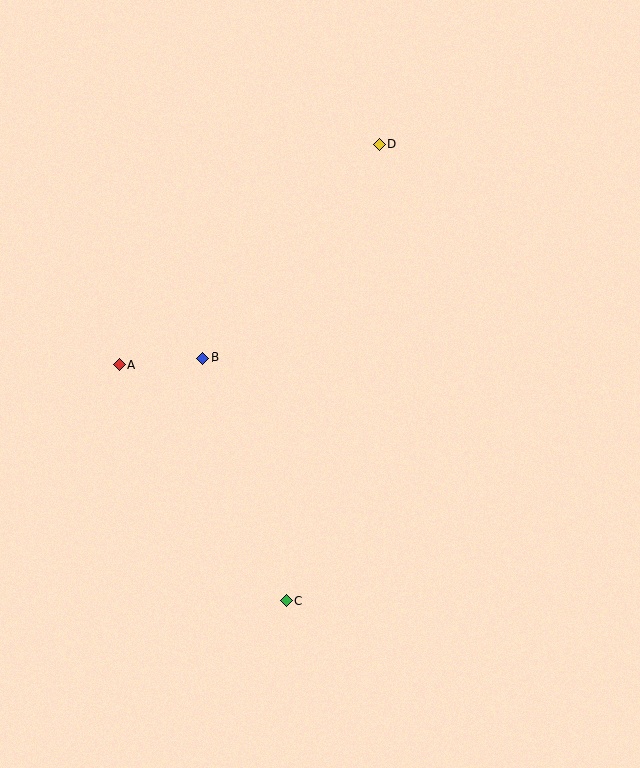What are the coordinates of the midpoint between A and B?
The midpoint between A and B is at (161, 361).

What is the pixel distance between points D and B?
The distance between D and B is 278 pixels.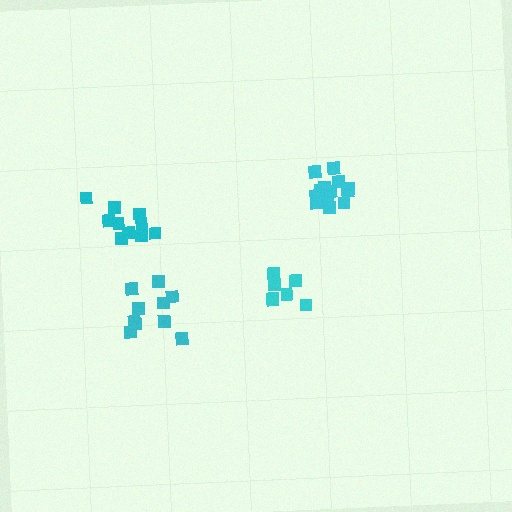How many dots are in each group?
Group 1: 7 dots, Group 2: 10 dots, Group 3: 10 dots, Group 4: 13 dots (40 total).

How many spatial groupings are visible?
There are 4 spatial groupings.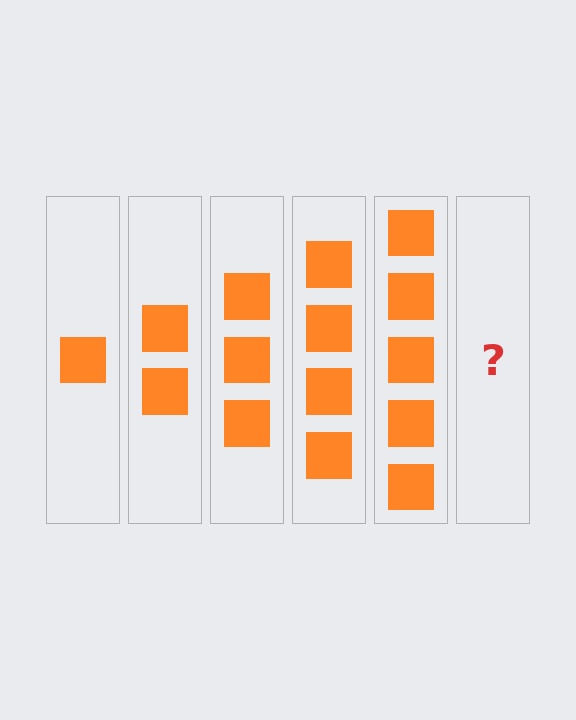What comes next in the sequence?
The next element should be 6 squares.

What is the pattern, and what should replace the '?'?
The pattern is that each step adds one more square. The '?' should be 6 squares.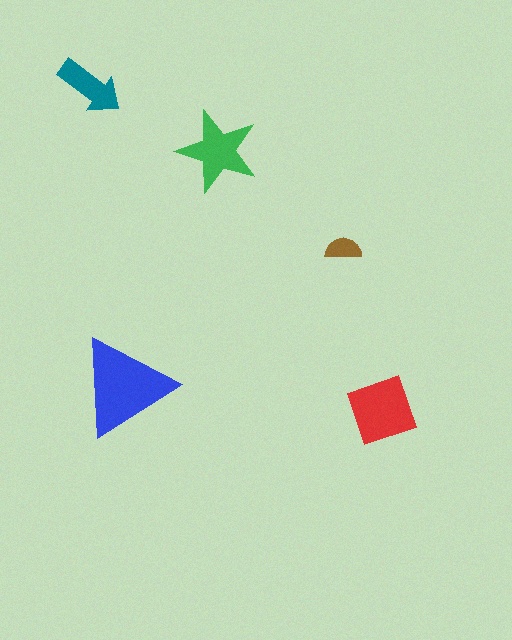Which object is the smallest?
The brown semicircle.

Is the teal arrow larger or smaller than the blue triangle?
Smaller.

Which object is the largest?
The blue triangle.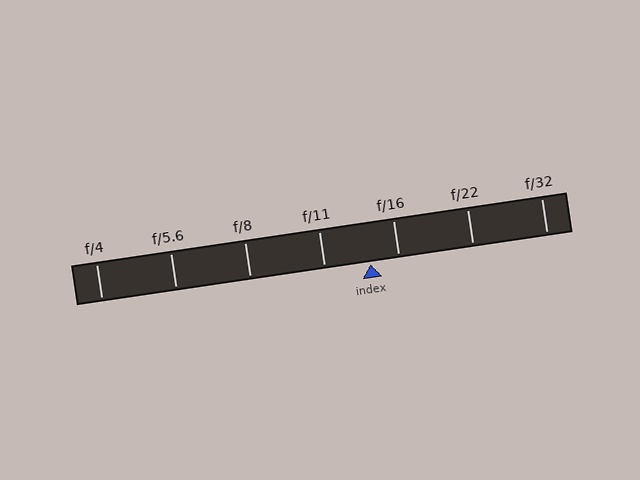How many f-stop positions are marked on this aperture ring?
There are 7 f-stop positions marked.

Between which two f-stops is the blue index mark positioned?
The index mark is between f/11 and f/16.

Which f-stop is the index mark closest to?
The index mark is closest to f/16.